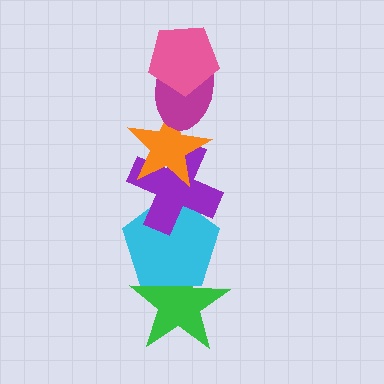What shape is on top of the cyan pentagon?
The purple cross is on top of the cyan pentagon.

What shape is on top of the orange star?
The magenta ellipse is on top of the orange star.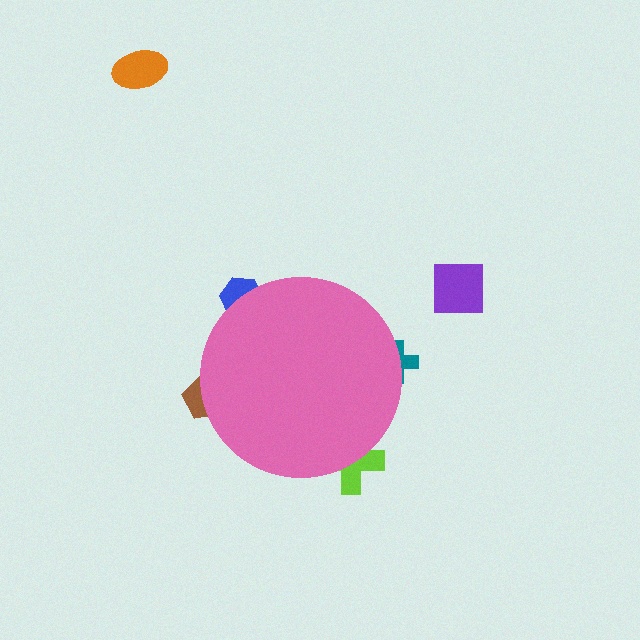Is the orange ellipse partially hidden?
No, the orange ellipse is fully visible.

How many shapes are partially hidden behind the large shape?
4 shapes are partially hidden.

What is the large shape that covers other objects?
A pink circle.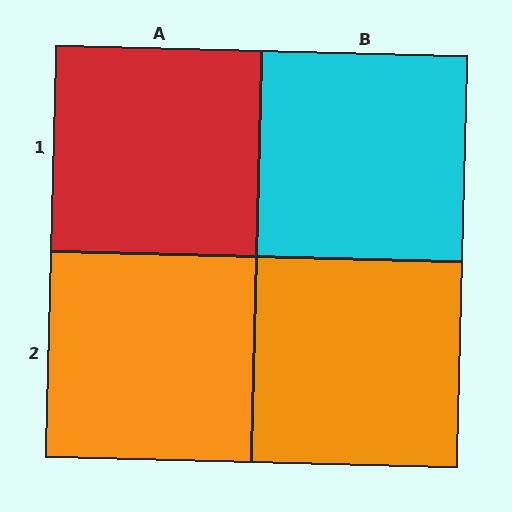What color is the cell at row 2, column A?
Orange.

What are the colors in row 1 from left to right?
Red, cyan.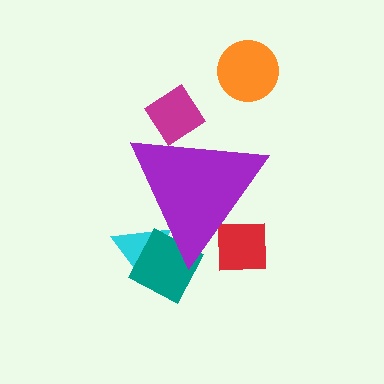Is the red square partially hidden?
Yes, the red square is partially hidden behind the purple triangle.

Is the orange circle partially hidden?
No, the orange circle is fully visible.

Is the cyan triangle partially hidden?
Yes, the cyan triangle is partially hidden behind the purple triangle.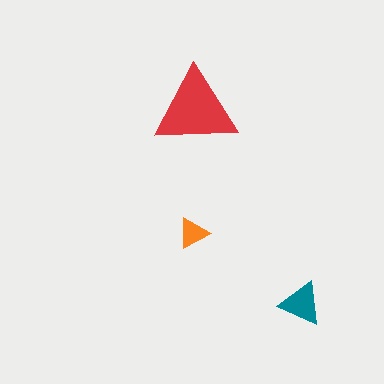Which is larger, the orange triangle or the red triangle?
The red one.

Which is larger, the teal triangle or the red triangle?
The red one.